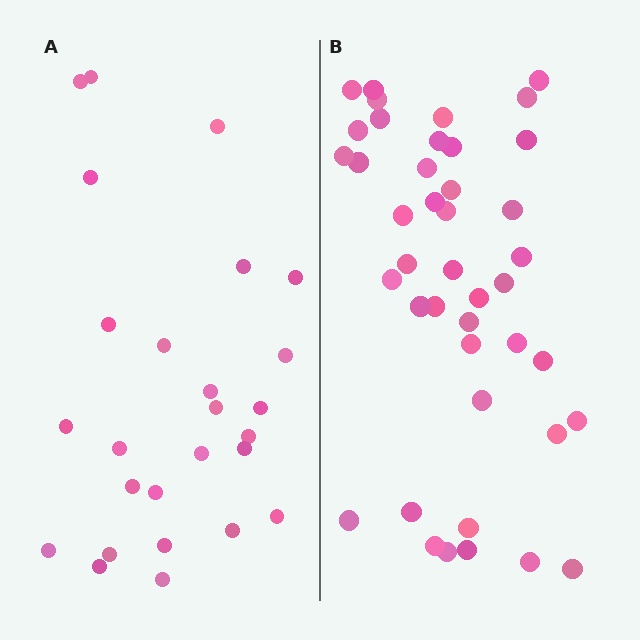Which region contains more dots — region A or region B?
Region B (the right region) has more dots.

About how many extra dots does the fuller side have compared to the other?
Region B has approximately 15 more dots than region A.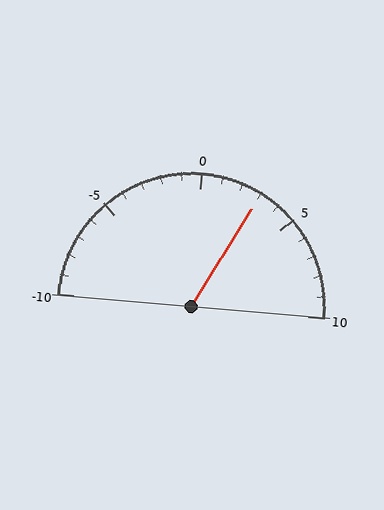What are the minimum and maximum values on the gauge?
The gauge ranges from -10 to 10.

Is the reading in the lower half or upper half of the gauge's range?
The reading is in the upper half of the range (-10 to 10).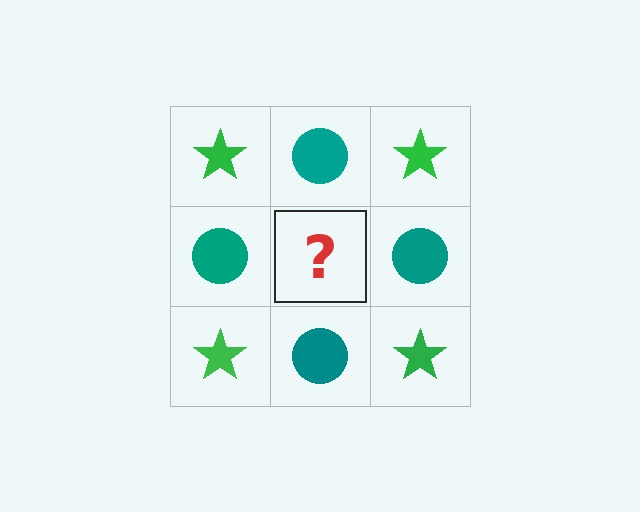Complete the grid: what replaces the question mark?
The question mark should be replaced with a green star.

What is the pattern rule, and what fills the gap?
The rule is that it alternates green star and teal circle in a checkerboard pattern. The gap should be filled with a green star.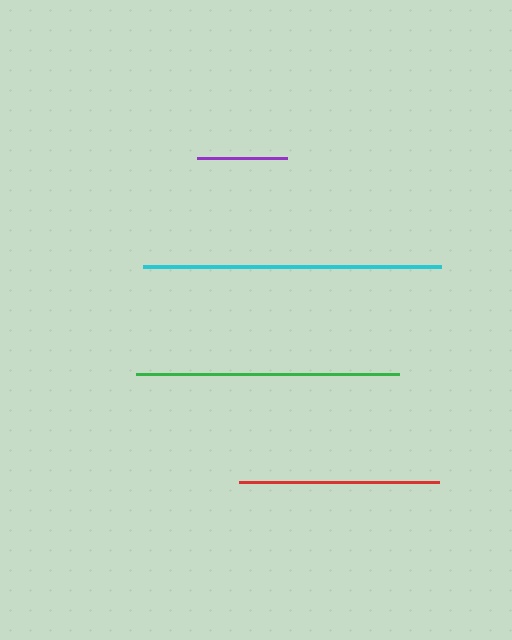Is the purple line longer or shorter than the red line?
The red line is longer than the purple line.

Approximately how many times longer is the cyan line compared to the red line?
The cyan line is approximately 1.5 times the length of the red line.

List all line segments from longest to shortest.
From longest to shortest: cyan, green, red, purple.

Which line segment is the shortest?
The purple line is the shortest at approximately 90 pixels.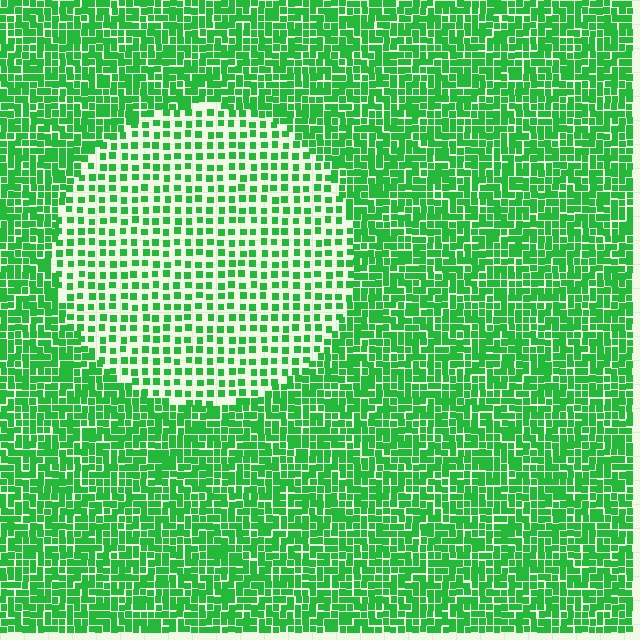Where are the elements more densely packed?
The elements are more densely packed outside the circle boundary.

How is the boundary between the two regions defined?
The boundary is defined by a change in element density (approximately 2.1x ratio). All elements are the same color, size, and shape.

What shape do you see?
I see a circle.